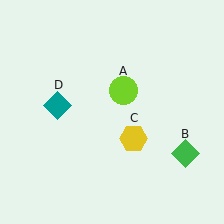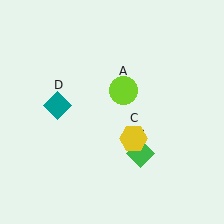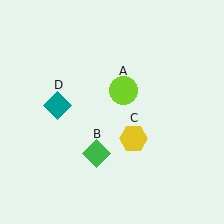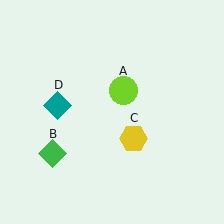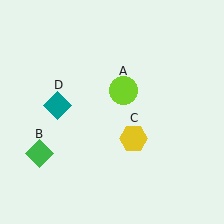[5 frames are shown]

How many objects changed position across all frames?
1 object changed position: green diamond (object B).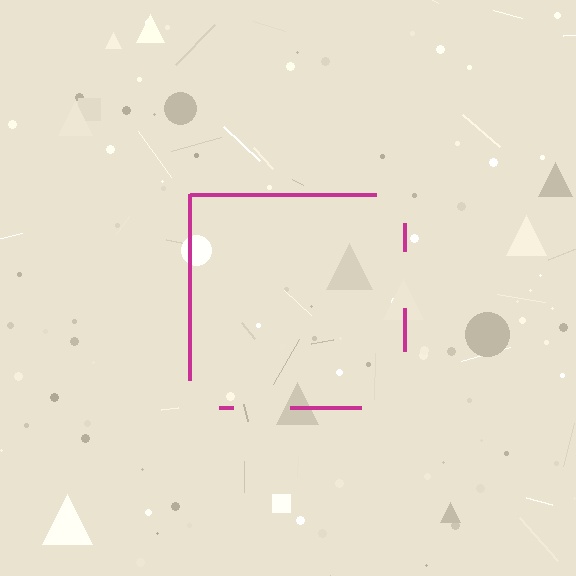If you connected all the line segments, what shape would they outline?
They would outline a square.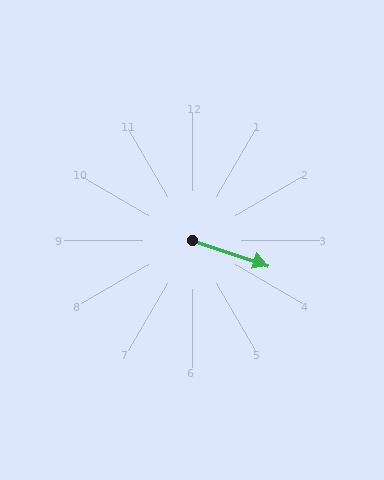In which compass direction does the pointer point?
East.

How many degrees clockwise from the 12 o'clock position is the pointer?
Approximately 108 degrees.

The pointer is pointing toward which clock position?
Roughly 4 o'clock.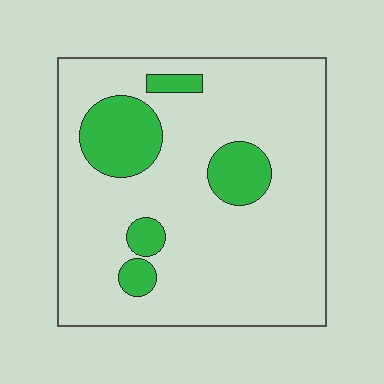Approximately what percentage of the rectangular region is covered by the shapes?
Approximately 15%.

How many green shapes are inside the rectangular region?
5.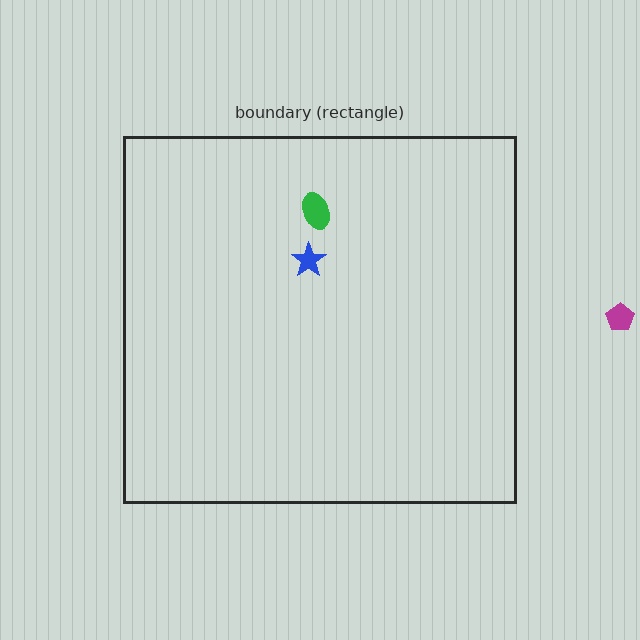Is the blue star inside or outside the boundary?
Inside.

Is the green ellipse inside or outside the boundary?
Inside.